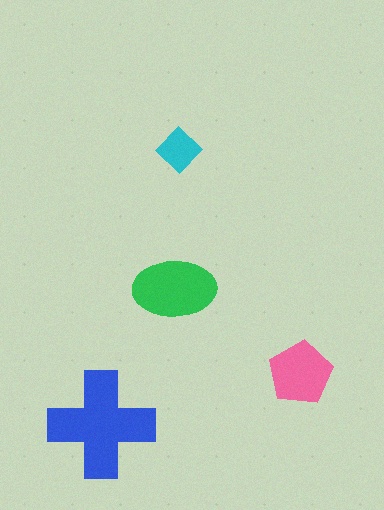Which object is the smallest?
The cyan diamond.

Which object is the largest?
The blue cross.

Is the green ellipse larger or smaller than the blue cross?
Smaller.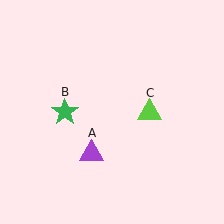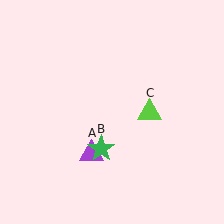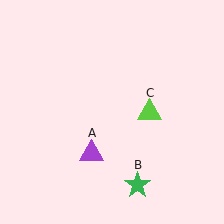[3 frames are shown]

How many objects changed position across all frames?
1 object changed position: green star (object B).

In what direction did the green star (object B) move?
The green star (object B) moved down and to the right.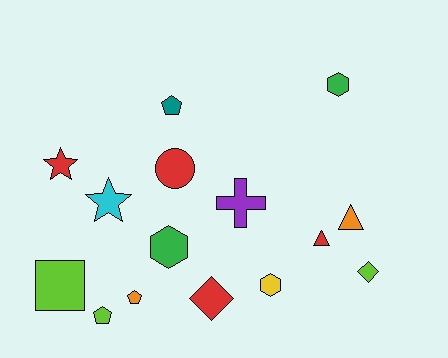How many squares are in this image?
There is 1 square.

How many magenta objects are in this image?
There are no magenta objects.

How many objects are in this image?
There are 15 objects.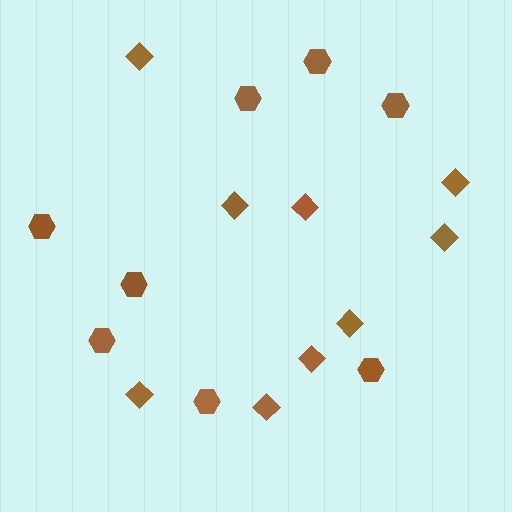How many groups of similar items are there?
There are 2 groups: one group of diamonds (9) and one group of hexagons (8).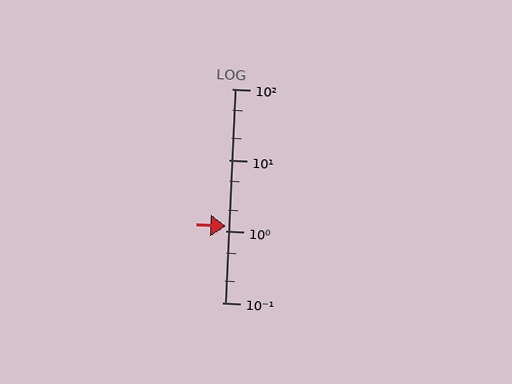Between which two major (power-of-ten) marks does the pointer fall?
The pointer is between 1 and 10.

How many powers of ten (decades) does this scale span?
The scale spans 3 decades, from 0.1 to 100.